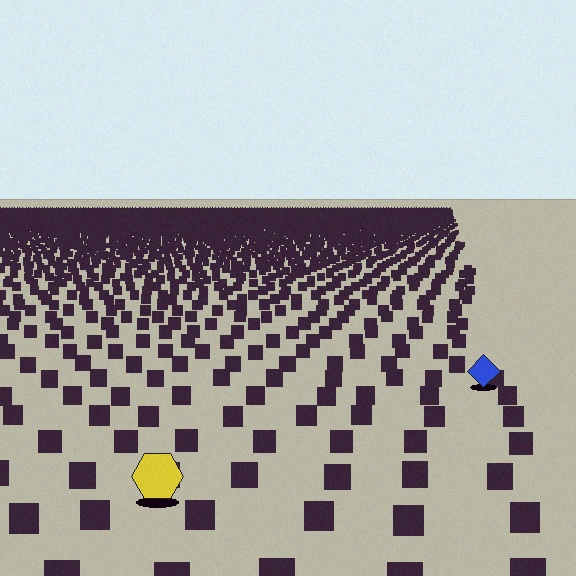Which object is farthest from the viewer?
The blue diamond is farthest from the viewer. It appears smaller and the ground texture around it is denser.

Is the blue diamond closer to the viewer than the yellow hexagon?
No. The yellow hexagon is closer — you can tell from the texture gradient: the ground texture is coarser near it.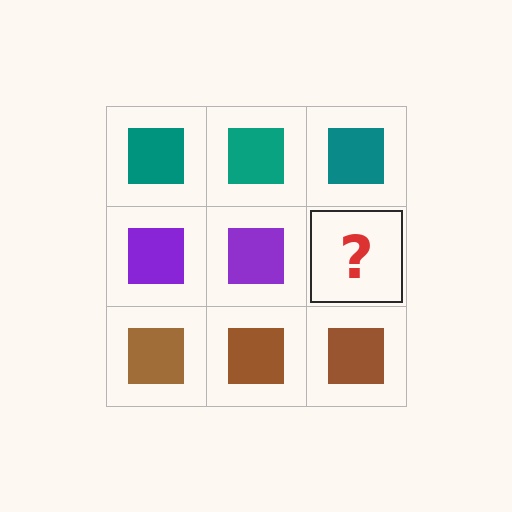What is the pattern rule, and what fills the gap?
The rule is that each row has a consistent color. The gap should be filled with a purple square.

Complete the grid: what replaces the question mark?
The question mark should be replaced with a purple square.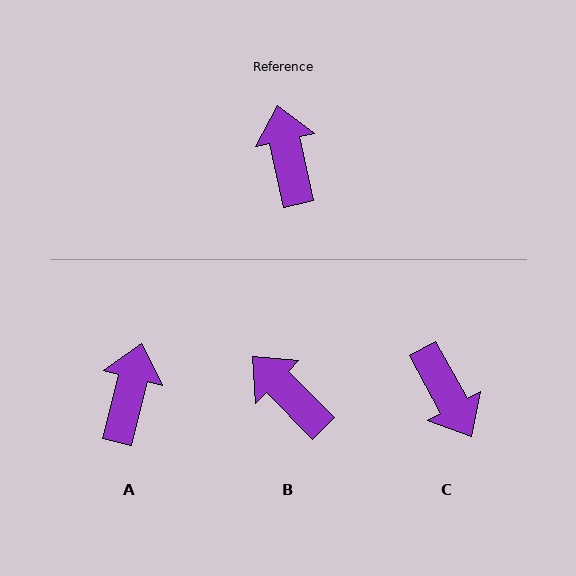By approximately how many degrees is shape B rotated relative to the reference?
Approximately 33 degrees counter-clockwise.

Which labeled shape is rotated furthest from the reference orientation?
C, about 163 degrees away.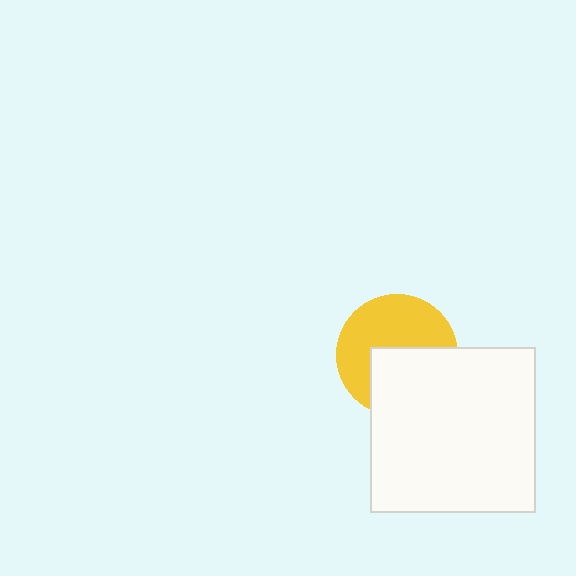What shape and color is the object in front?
The object in front is a white square.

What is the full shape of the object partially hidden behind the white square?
The partially hidden object is a yellow circle.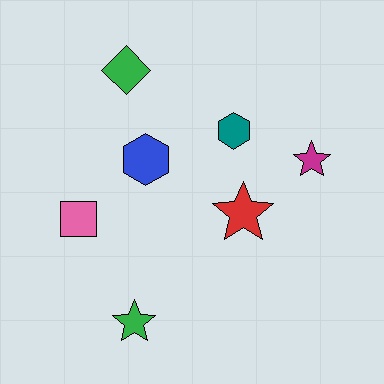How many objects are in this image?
There are 7 objects.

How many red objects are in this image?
There is 1 red object.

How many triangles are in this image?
There are no triangles.